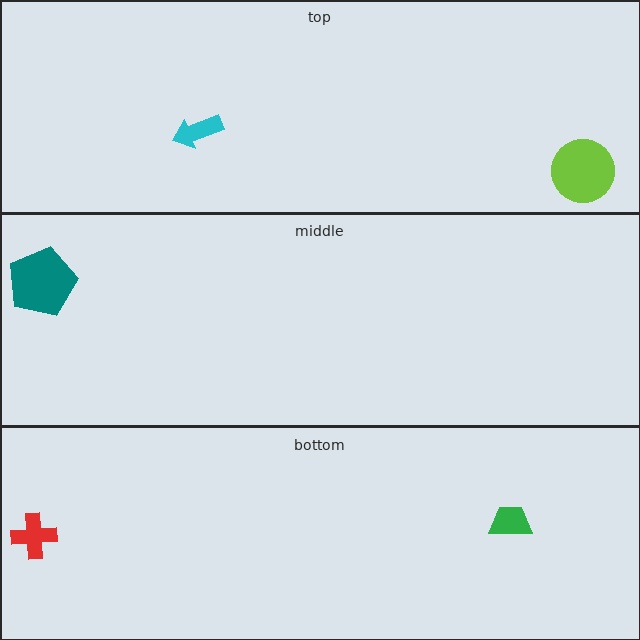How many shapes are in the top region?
2.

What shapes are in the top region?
The lime circle, the cyan arrow.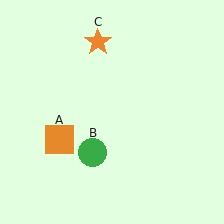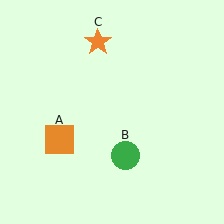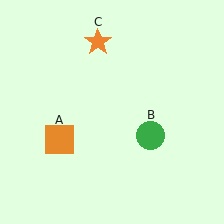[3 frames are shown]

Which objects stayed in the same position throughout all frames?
Orange square (object A) and orange star (object C) remained stationary.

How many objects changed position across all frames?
1 object changed position: green circle (object B).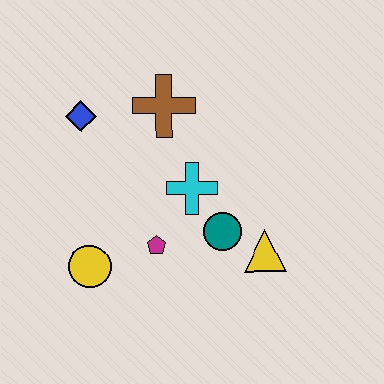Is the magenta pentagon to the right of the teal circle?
No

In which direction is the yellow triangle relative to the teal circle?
The yellow triangle is to the right of the teal circle.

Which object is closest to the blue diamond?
The brown cross is closest to the blue diamond.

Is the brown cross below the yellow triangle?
No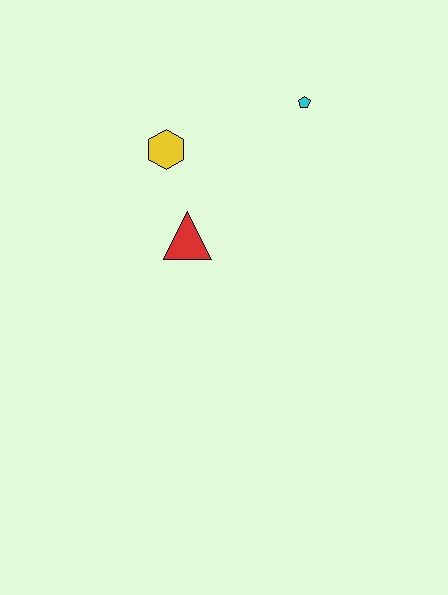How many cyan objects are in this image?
There is 1 cyan object.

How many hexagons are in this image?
There is 1 hexagon.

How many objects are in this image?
There are 3 objects.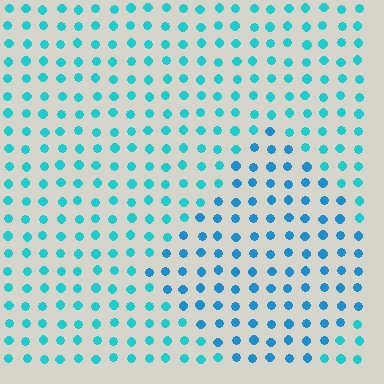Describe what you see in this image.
The image is filled with small cyan elements in a uniform arrangement. A diamond-shaped region is visible where the elements are tinted to a slightly different hue, forming a subtle color boundary.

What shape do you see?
I see a diamond.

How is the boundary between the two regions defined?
The boundary is defined purely by a slight shift in hue (about 21 degrees). Spacing, size, and orientation are identical on both sides.